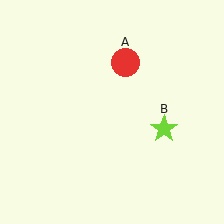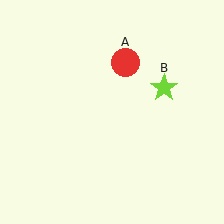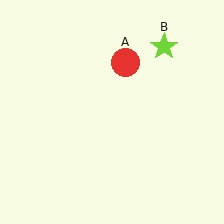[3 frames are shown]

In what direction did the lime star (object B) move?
The lime star (object B) moved up.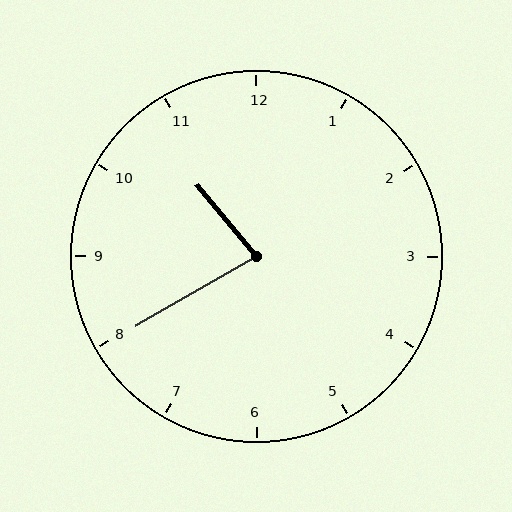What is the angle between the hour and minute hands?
Approximately 80 degrees.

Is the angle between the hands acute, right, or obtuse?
It is acute.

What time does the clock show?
10:40.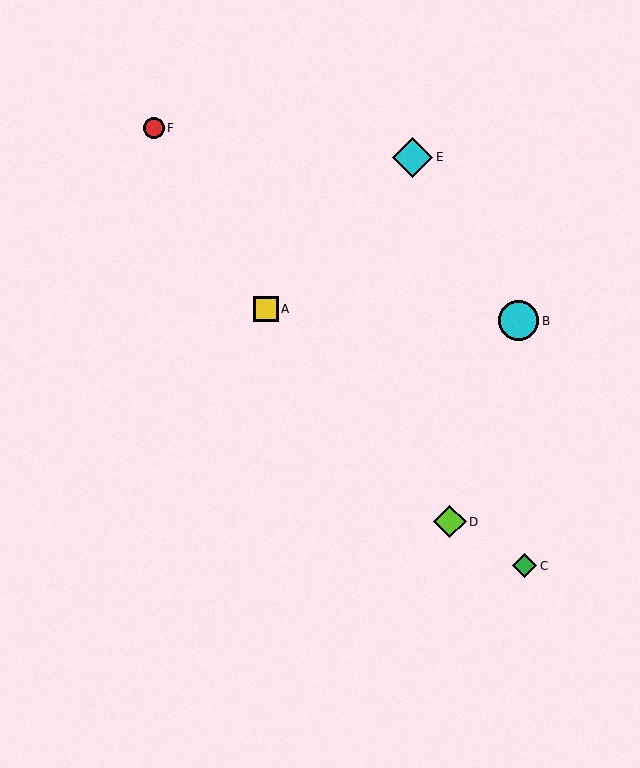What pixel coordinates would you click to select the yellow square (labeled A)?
Click at (266, 309) to select the yellow square A.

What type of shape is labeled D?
Shape D is a lime diamond.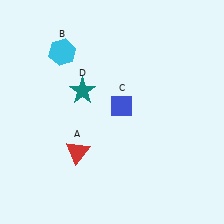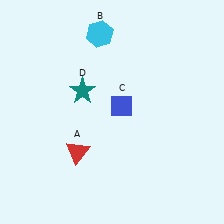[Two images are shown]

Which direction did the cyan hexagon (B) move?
The cyan hexagon (B) moved right.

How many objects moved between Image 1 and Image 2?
1 object moved between the two images.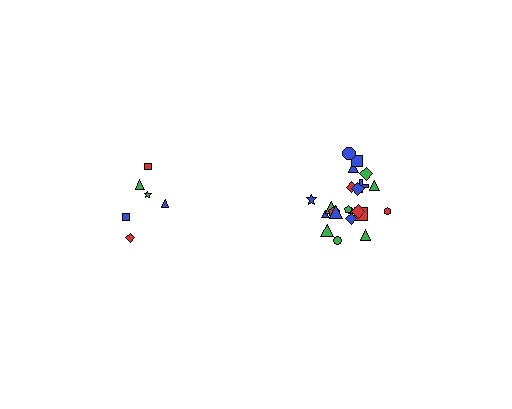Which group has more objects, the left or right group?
The right group.